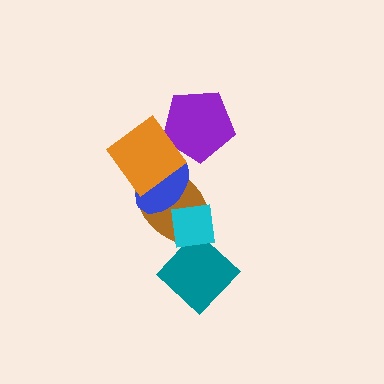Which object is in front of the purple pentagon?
The orange diamond is in front of the purple pentagon.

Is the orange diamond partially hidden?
No, no other shape covers it.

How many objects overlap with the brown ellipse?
4 objects overlap with the brown ellipse.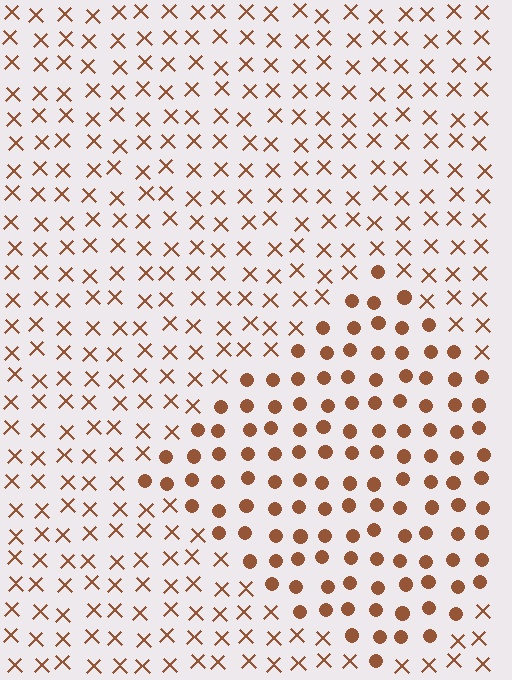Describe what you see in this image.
The image is filled with small brown elements arranged in a uniform grid. A diamond-shaped region contains circles, while the surrounding area contains X marks. The boundary is defined purely by the change in element shape.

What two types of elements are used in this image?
The image uses circles inside the diamond region and X marks outside it.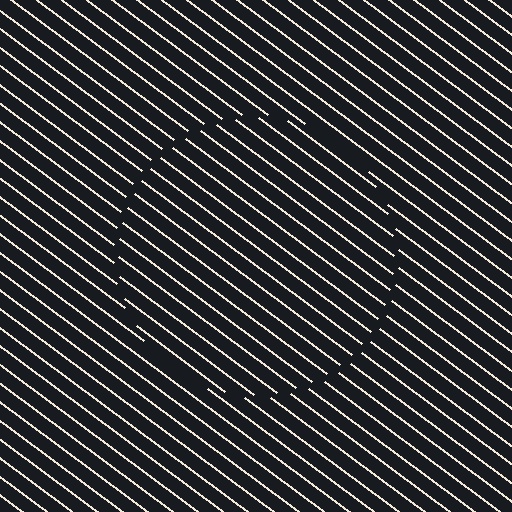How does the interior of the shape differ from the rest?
The interior of the shape contains the same grating, shifted by half a period — the contour is defined by the phase discontinuity where line-ends from the inner and outer gratings abut.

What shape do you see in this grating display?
An illusory circle. The interior of the shape contains the same grating, shifted by half a period — the contour is defined by the phase discontinuity where line-ends from the inner and outer gratings abut.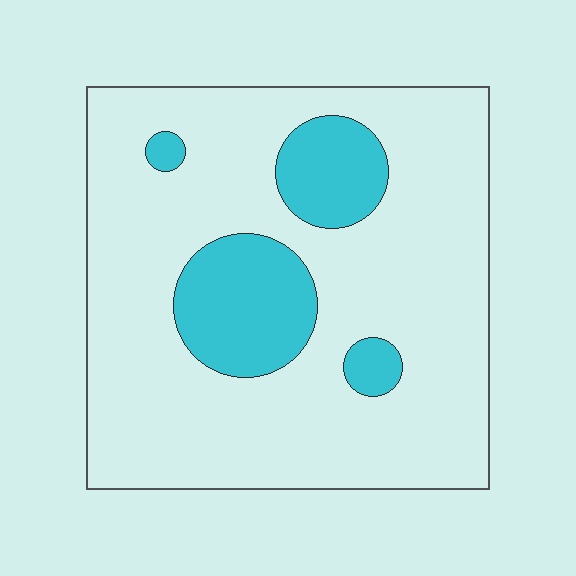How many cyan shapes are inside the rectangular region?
4.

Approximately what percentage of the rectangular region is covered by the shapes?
Approximately 20%.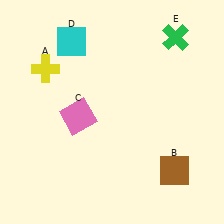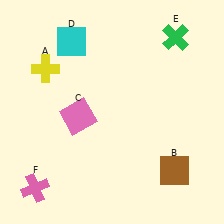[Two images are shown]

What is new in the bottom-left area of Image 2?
A pink cross (F) was added in the bottom-left area of Image 2.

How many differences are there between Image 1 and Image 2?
There is 1 difference between the two images.